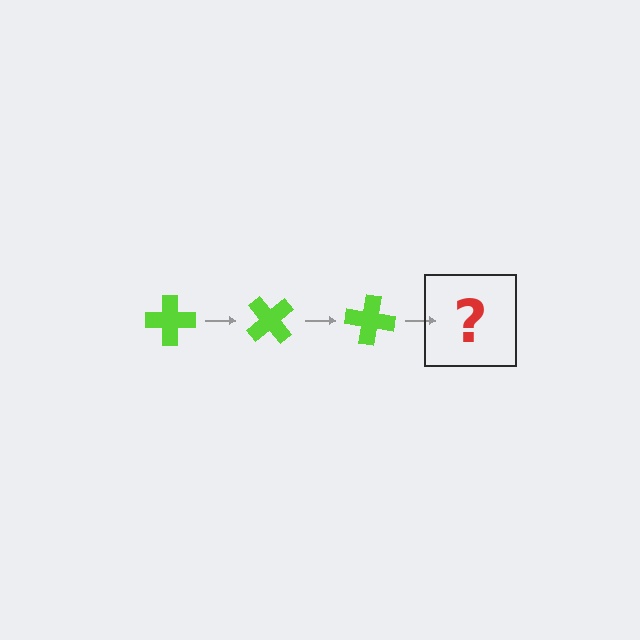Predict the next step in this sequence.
The next step is a lime cross rotated 150 degrees.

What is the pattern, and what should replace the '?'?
The pattern is that the cross rotates 50 degrees each step. The '?' should be a lime cross rotated 150 degrees.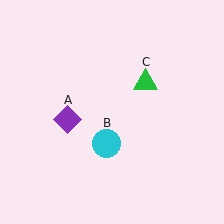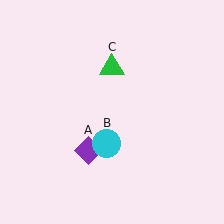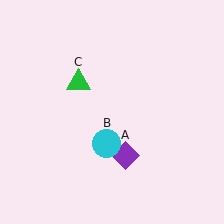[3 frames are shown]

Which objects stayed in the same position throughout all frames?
Cyan circle (object B) remained stationary.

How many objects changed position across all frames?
2 objects changed position: purple diamond (object A), green triangle (object C).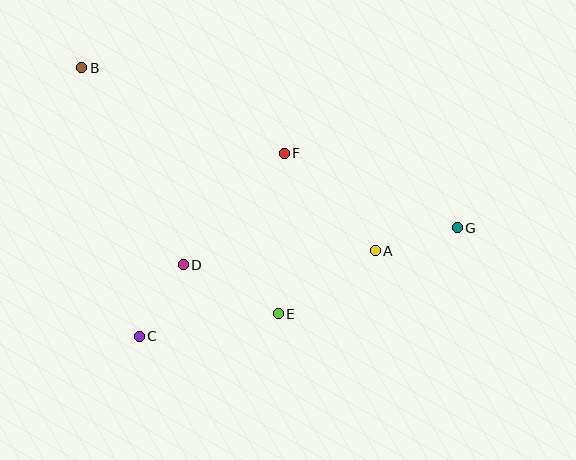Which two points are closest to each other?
Points C and D are closest to each other.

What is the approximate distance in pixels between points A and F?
The distance between A and F is approximately 133 pixels.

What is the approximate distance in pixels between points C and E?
The distance between C and E is approximately 141 pixels.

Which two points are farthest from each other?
Points B and G are farthest from each other.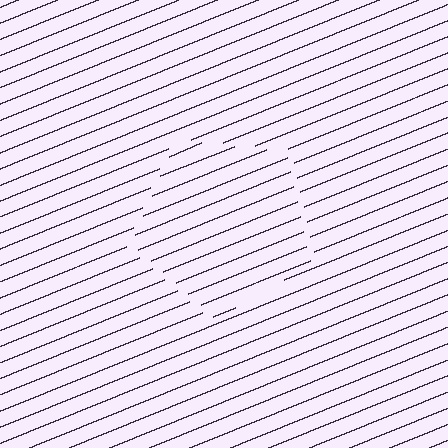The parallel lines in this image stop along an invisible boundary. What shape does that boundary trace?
An illusory pentagon. The interior of the shape contains the same grating, shifted by half a period — the contour is defined by the phase discontinuity where line-ends from the inner and outer gratings abut.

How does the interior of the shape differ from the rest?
The interior of the shape contains the same grating, shifted by half a period — the contour is defined by the phase discontinuity where line-ends from the inner and outer gratings abut.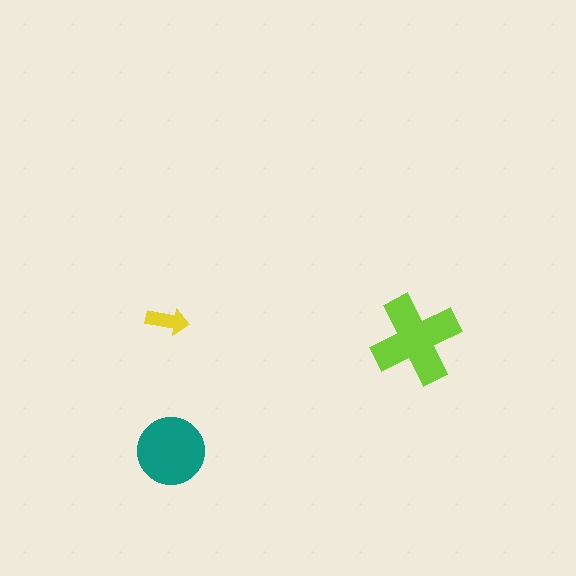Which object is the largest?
The lime cross.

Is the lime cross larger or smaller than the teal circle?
Larger.